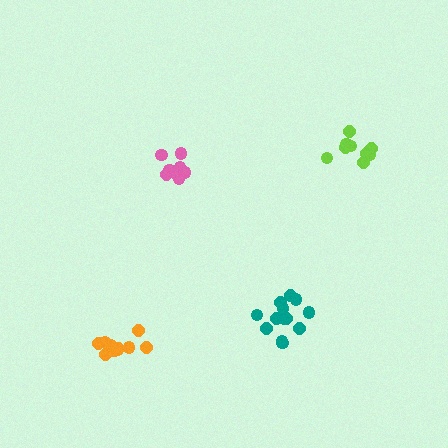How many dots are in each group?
Group 1: 14 dots, Group 2: 9 dots, Group 3: 9 dots, Group 4: 10 dots (42 total).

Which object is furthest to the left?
The orange cluster is leftmost.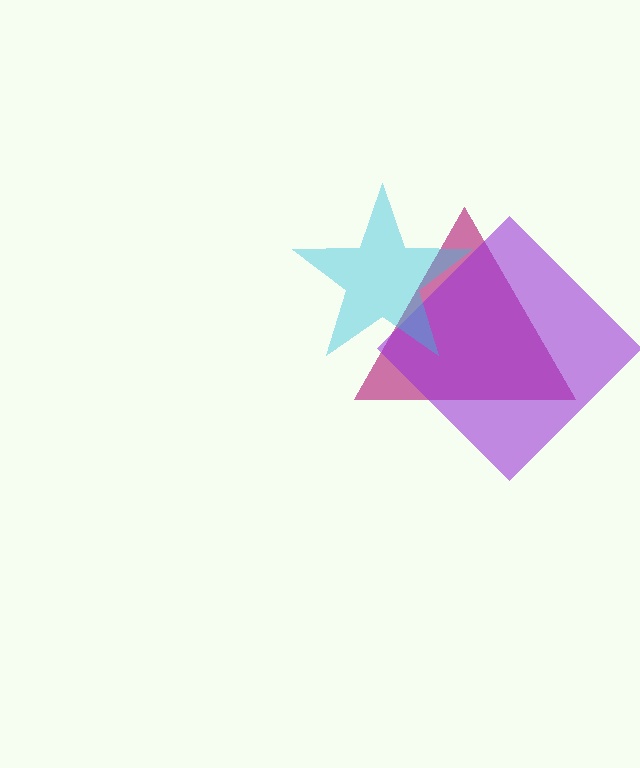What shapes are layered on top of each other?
The layered shapes are: a magenta triangle, a purple diamond, a cyan star.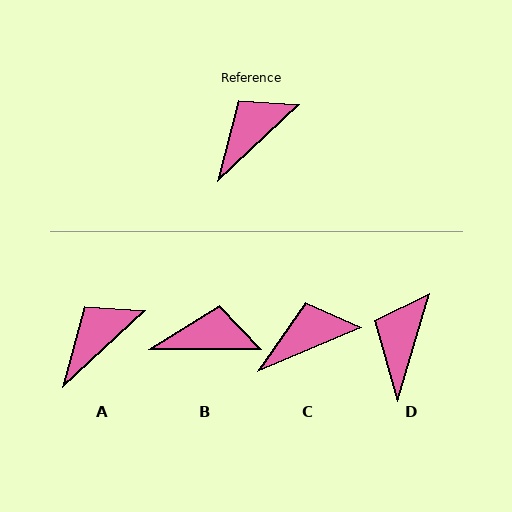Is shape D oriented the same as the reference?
No, it is off by about 30 degrees.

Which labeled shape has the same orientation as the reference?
A.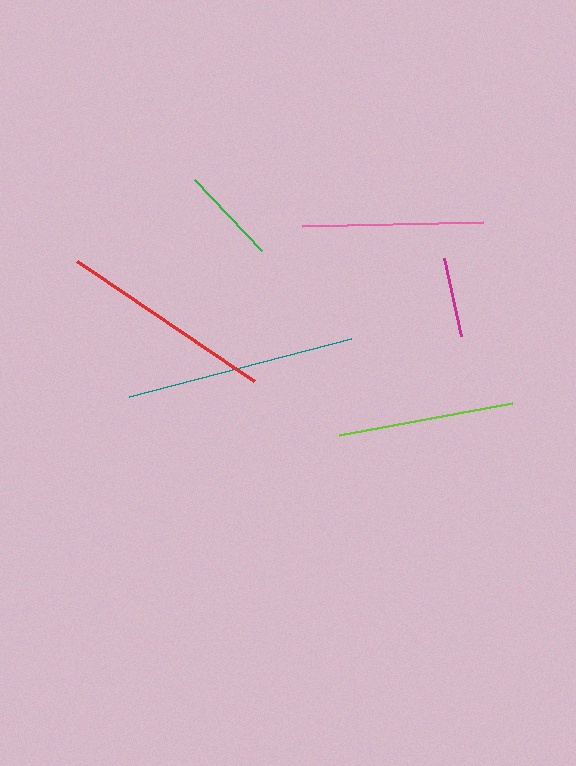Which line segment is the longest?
The teal line is the longest at approximately 230 pixels.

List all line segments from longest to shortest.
From longest to shortest: teal, red, pink, lime, green, magenta.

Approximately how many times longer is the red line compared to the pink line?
The red line is approximately 1.2 times the length of the pink line.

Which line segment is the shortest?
The magenta line is the shortest at approximately 81 pixels.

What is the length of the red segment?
The red segment is approximately 213 pixels long.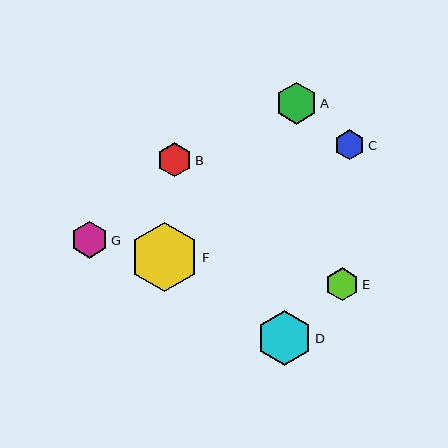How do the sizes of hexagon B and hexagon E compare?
Hexagon B and hexagon E are approximately the same size.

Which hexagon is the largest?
Hexagon F is the largest with a size of approximately 69 pixels.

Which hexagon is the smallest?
Hexagon C is the smallest with a size of approximately 30 pixels.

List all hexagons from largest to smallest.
From largest to smallest: F, D, A, G, B, E, C.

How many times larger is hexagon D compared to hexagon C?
Hexagon D is approximately 1.8 times the size of hexagon C.